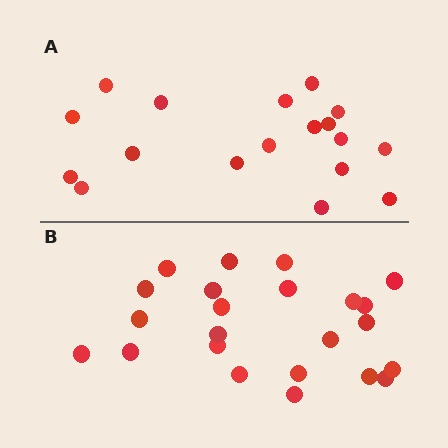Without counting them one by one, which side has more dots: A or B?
Region B (the bottom region) has more dots.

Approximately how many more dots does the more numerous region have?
Region B has about 5 more dots than region A.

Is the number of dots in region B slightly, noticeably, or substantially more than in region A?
Region B has noticeably more, but not dramatically so. The ratio is roughly 1.3 to 1.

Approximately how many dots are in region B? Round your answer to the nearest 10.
About 20 dots. (The exact count is 23, which rounds to 20.)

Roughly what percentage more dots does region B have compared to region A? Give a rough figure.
About 30% more.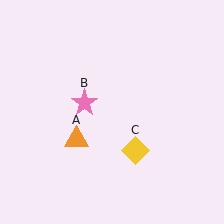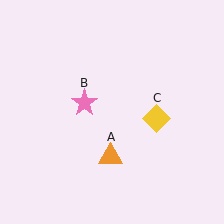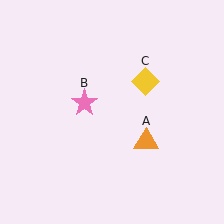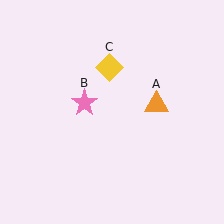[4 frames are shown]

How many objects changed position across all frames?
2 objects changed position: orange triangle (object A), yellow diamond (object C).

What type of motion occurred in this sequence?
The orange triangle (object A), yellow diamond (object C) rotated counterclockwise around the center of the scene.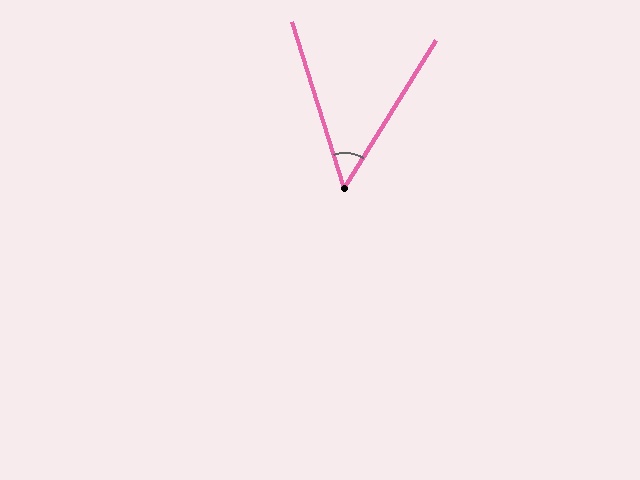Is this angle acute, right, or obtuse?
It is acute.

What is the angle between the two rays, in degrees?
Approximately 49 degrees.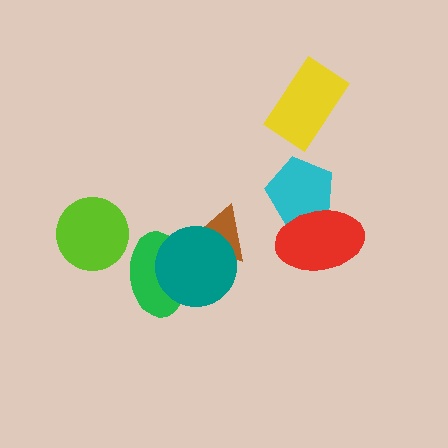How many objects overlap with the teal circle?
2 objects overlap with the teal circle.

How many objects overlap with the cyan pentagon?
1 object overlaps with the cyan pentagon.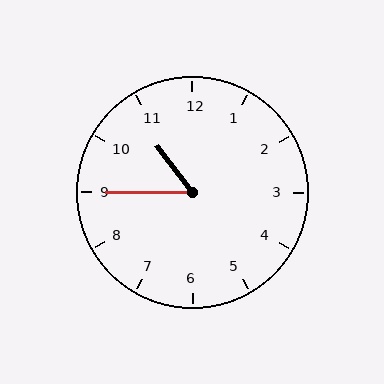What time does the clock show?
10:45.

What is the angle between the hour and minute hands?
Approximately 52 degrees.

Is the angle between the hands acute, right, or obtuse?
It is acute.